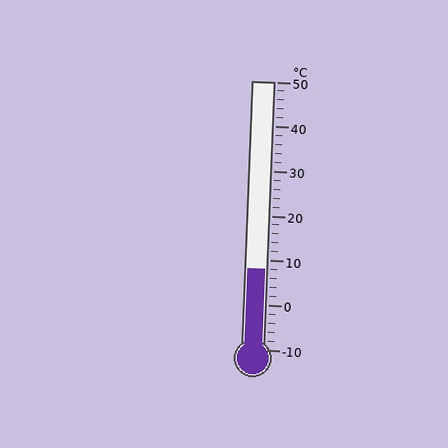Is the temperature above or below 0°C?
The temperature is above 0°C.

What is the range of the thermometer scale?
The thermometer scale ranges from -10°C to 50°C.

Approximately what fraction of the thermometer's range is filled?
The thermometer is filled to approximately 30% of its range.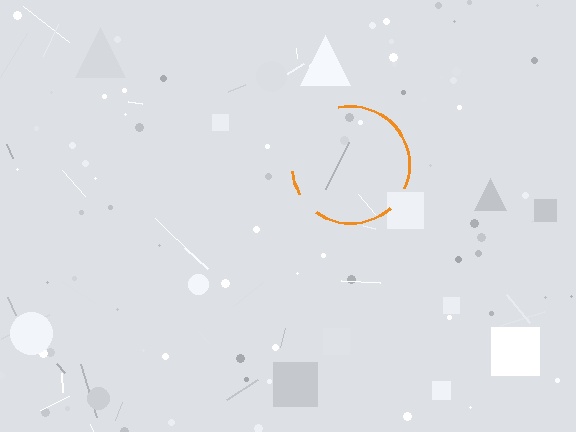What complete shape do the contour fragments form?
The contour fragments form a circle.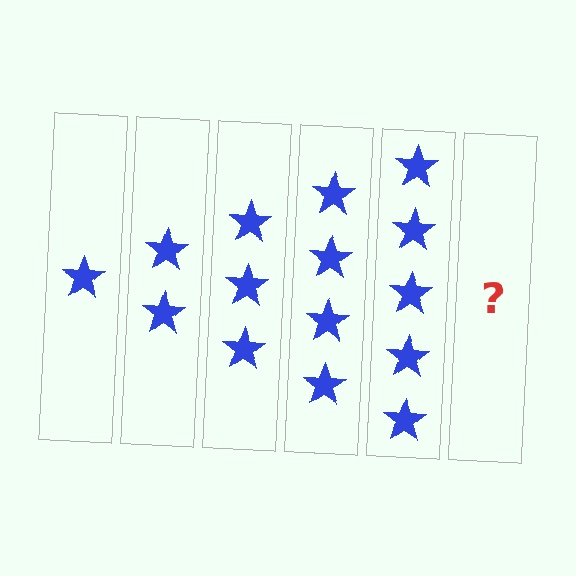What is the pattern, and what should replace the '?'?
The pattern is that each step adds one more star. The '?' should be 6 stars.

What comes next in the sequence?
The next element should be 6 stars.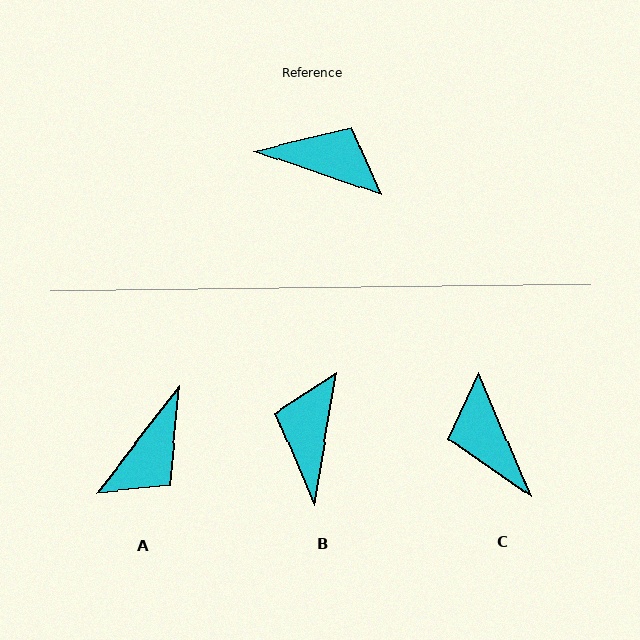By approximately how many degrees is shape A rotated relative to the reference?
Approximately 109 degrees clockwise.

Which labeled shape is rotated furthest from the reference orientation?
C, about 132 degrees away.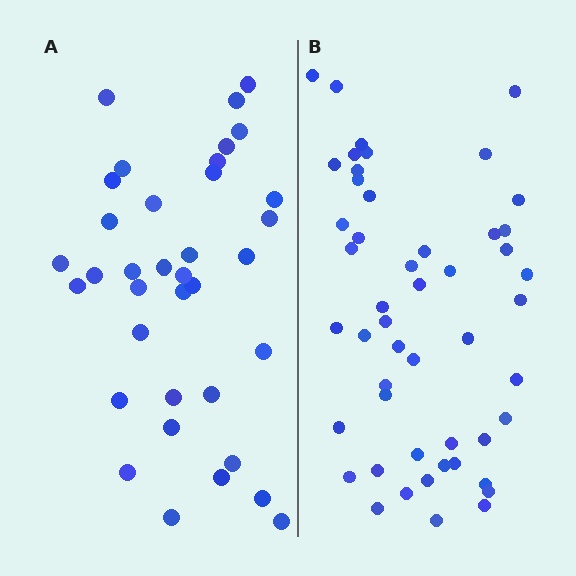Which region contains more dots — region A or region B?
Region B (the right region) has more dots.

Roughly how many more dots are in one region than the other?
Region B has approximately 15 more dots than region A.